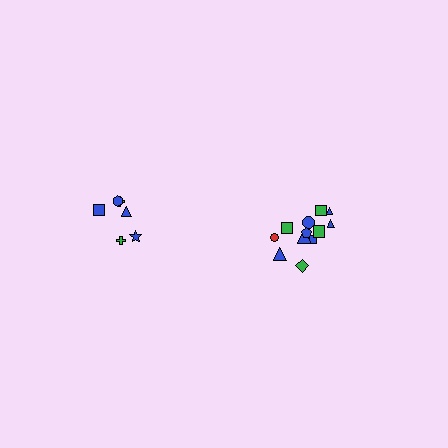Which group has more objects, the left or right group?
The right group.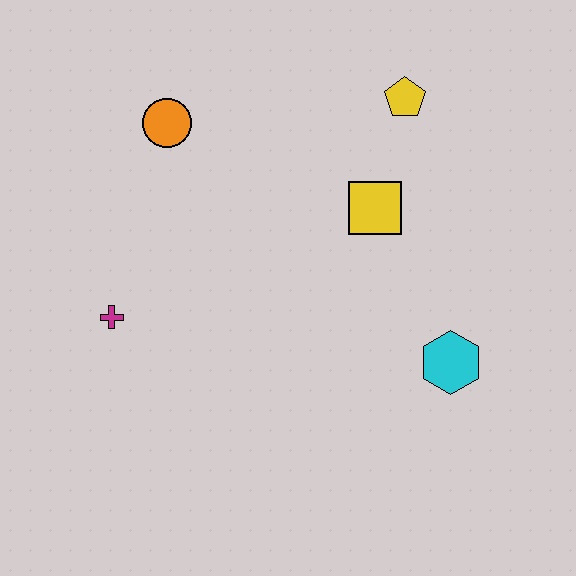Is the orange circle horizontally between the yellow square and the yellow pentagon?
No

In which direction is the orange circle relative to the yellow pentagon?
The orange circle is to the left of the yellow pentagon.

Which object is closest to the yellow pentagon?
The yellow square is closest to the yellow pentagon.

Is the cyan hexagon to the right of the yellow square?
Yes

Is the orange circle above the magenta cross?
Yes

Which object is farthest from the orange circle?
The cyan hexagon is farthest from the orange circle.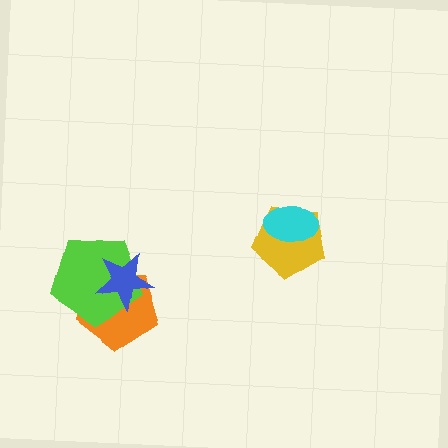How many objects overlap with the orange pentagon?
2 objects overlap with the orange pentagon.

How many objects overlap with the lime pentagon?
2 objects overlap with the lime pentagon.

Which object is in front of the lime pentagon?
The blue star is in front of the lime pentagon.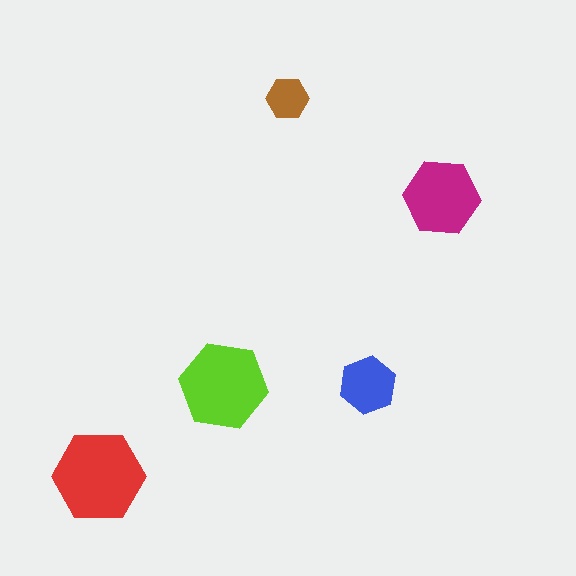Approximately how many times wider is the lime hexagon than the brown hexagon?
About 2 times wider.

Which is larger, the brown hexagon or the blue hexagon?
The blue one.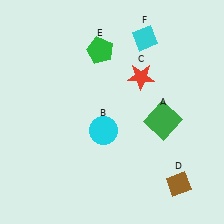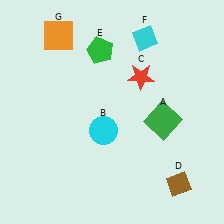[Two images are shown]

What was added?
An orange square (G) was added in Image 2.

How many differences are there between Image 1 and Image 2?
There is 1 difference between the two images.